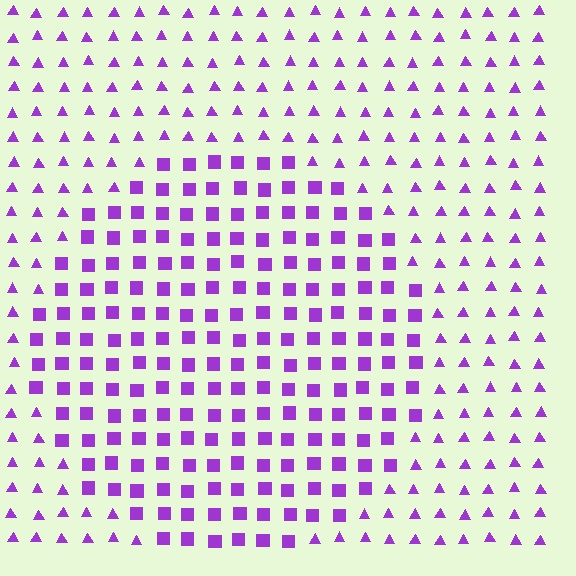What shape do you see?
I see a circle.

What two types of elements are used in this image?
The image uses squares inside the circle region and triangles outside it.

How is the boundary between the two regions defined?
The boundary is defined by a change in element shape: squares inside vs. triangles outside. All elements share the same color and spacing.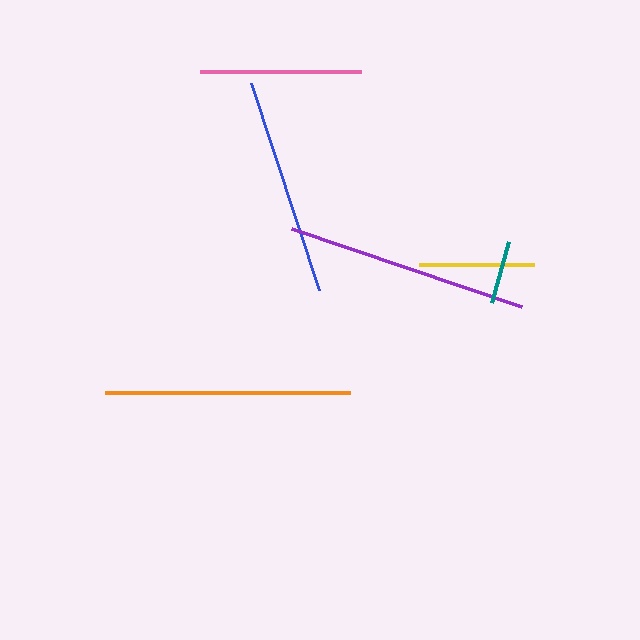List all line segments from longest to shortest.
From longest to shortest: orange, purple, blue, pink, yellow, teal.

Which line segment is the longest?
The orange line is the longest at approximately 245 pixels.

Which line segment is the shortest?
The teal line is the shortest at approximately 63 pixels.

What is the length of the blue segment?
The blue segment is approximately 219 pixels long.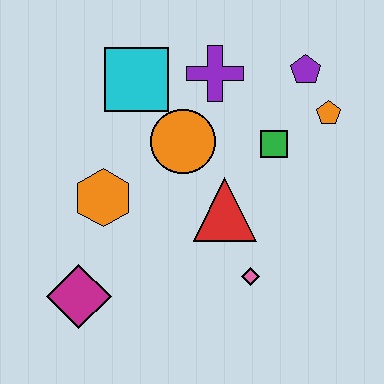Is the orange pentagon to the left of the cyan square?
No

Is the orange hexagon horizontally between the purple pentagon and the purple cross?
No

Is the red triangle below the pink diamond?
No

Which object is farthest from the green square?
The magenta diamond is farthest from the green square.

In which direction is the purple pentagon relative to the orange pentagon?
The purple pentagon is above the orange pentagon.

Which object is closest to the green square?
The orange pentagon is closest to the green square.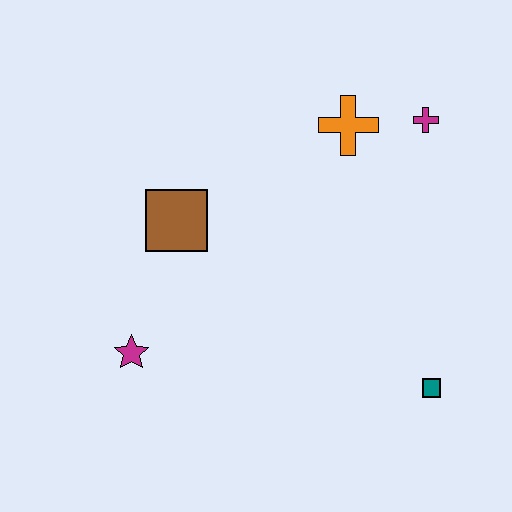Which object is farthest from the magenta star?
The magenta cross is farthest from the magenta star.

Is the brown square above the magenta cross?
No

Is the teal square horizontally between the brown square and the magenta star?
No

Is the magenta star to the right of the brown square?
No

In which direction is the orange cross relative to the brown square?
The orange cross is to the right of the brown square.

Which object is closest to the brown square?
The magenta star is closest to the brown square.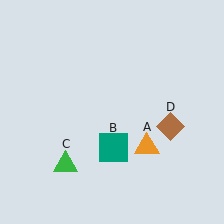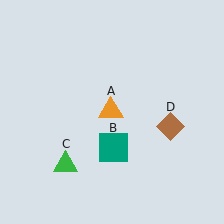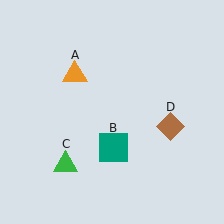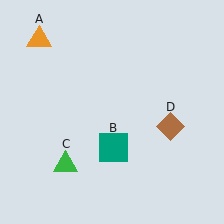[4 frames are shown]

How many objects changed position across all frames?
1 object changed position: orange triangle (object A).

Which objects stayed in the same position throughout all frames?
Teal square (object B) and green triangle (object C) and brown diamond (object D) remained stationary.